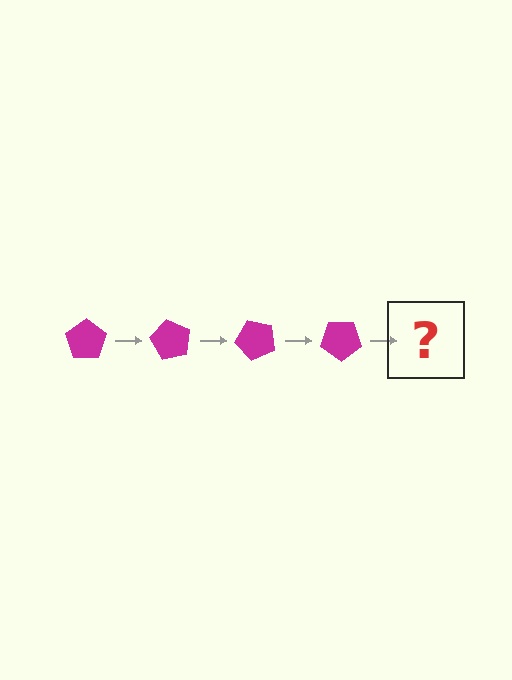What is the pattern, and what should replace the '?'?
The pattern is that the pentagon rotates 60 degrees each step. The '?' should be a magenta pentagon rotated 240 degrees.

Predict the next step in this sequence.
The next step is a magenta pentagon rotated 240 degrees.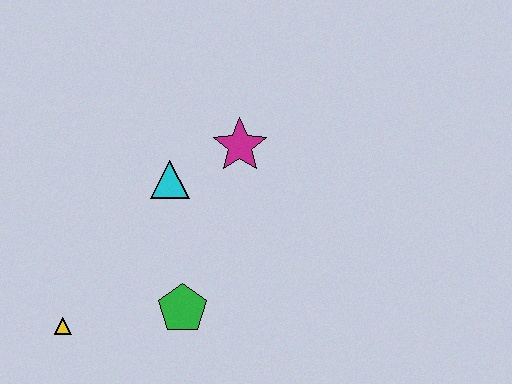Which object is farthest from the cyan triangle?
The yellow triangle is farthest from the cyan triangle.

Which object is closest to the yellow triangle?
The green pentagon is closest to the yellow triangle.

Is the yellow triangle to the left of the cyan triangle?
Yes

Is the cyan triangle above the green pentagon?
Yes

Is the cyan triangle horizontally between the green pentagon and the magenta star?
No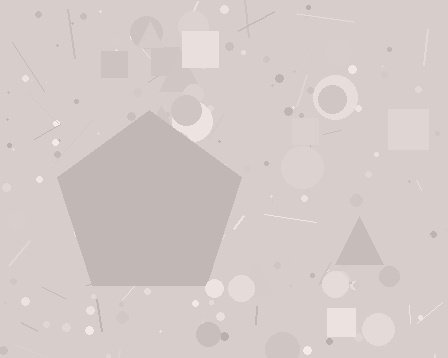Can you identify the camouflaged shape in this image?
The camouflaged shape is a pentagon.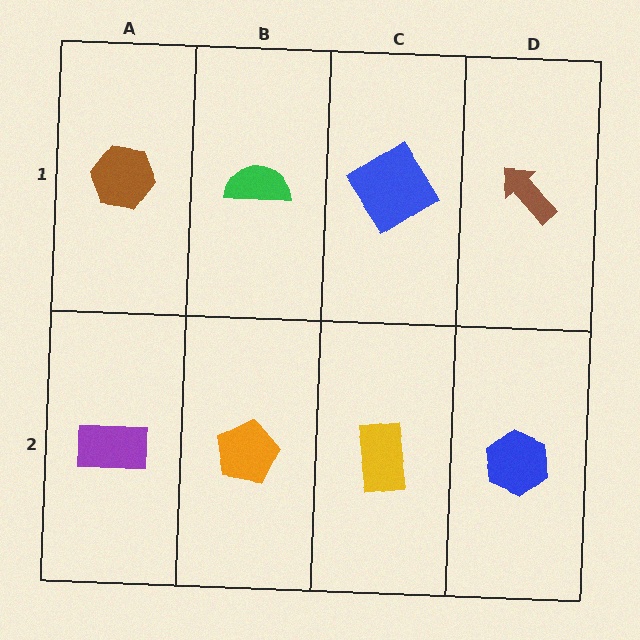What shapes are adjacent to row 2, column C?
A blue diamond (row 1, column C), an orange pentagon (row 2, column B), a blue hexagon (row 2, column D).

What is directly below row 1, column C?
A yellow rectangle.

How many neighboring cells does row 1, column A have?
2.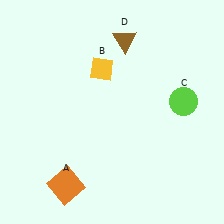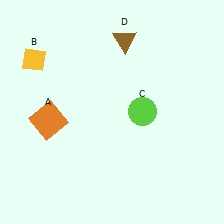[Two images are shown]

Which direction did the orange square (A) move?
The orange square (A) moved up.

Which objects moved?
The objects that moved are: the orange square (A), the yellow diamond (B), the lime circle (C).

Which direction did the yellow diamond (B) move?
The yellow diamond (B) moved left.